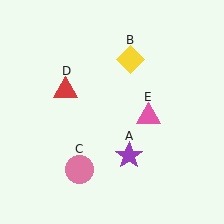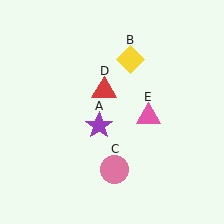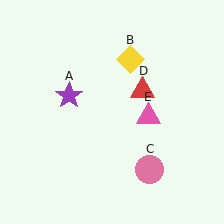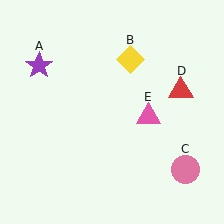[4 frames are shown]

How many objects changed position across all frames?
3 objects changed position: purple star (object A), pink circle (object C), red triangle (object D).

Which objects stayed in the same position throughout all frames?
Yellow diamond (object B) and pink triangle (object E) remained stationary.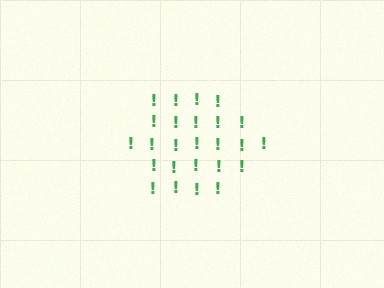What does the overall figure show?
The overall figure shows a hexagon.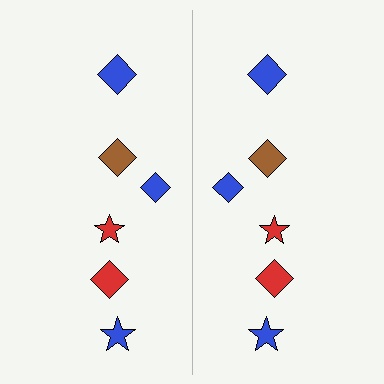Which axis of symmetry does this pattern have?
The pattern has a vertical axis of symmetry running through the center of the image.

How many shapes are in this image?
There are 12 shapes in this image.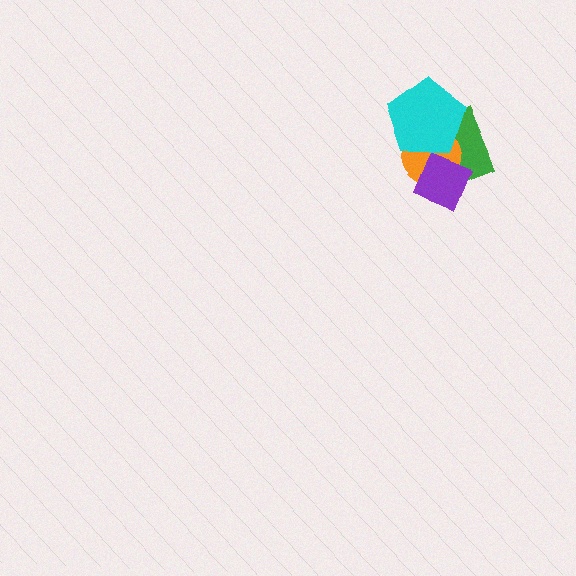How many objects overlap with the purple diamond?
3 objects overlap with the purple diamond.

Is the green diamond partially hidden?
Yes, it is partially covered by another shape.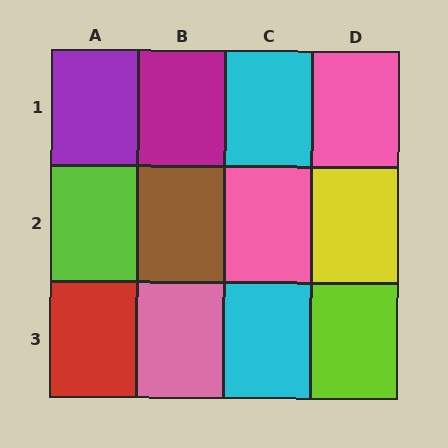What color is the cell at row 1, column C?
Cyan.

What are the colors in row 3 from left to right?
Red, pink, cyan, lime.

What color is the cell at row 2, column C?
Pink.